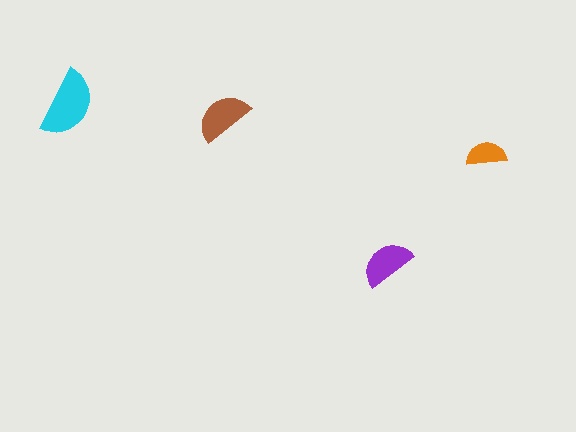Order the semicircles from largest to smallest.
the cyan one, the brown one, the purple one, the orange one.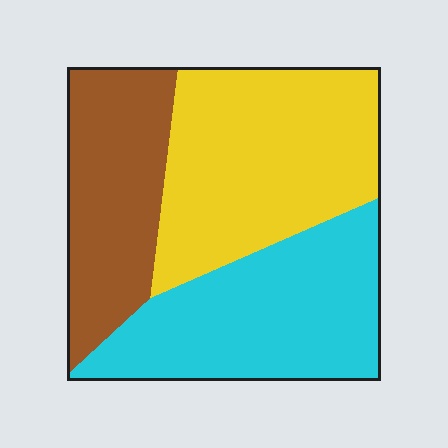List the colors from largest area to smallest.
From largest to smallest: yellow, cyan, brown.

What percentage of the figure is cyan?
Cyan takes up about one third (1/3) of the figure.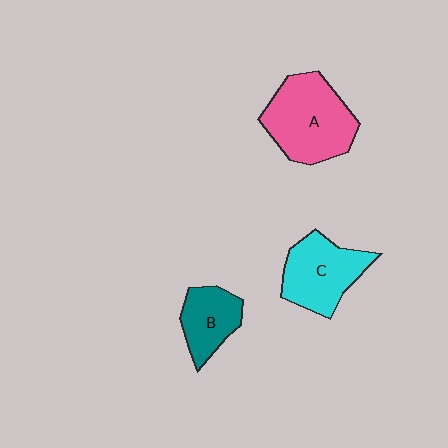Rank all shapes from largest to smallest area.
From largest to smallest: A (pink), C (cyan), B (teal).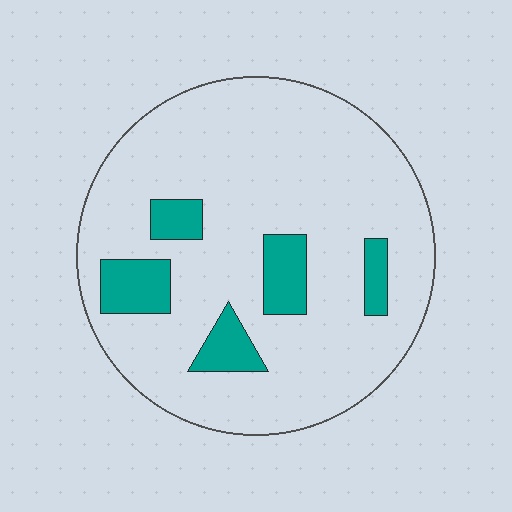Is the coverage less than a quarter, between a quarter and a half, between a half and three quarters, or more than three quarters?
Less than a quarter.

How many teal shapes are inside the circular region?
5.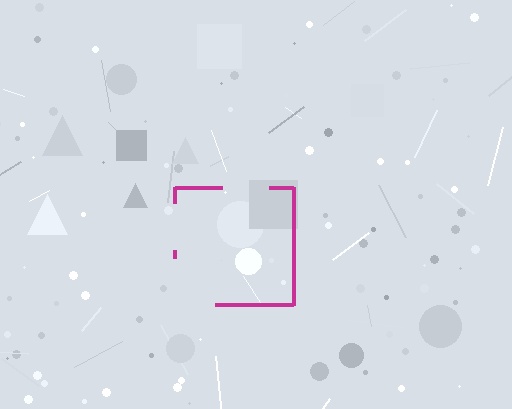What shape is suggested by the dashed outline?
The dashed outline suggests a square.